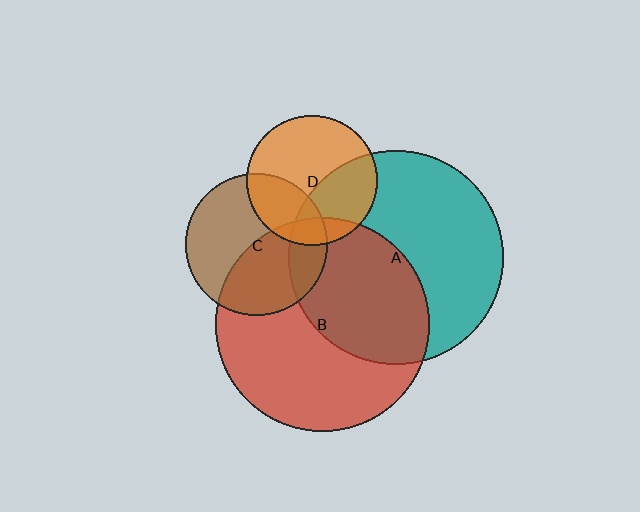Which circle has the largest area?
Circle A (teal).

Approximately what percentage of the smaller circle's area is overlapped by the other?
Approximately 45%.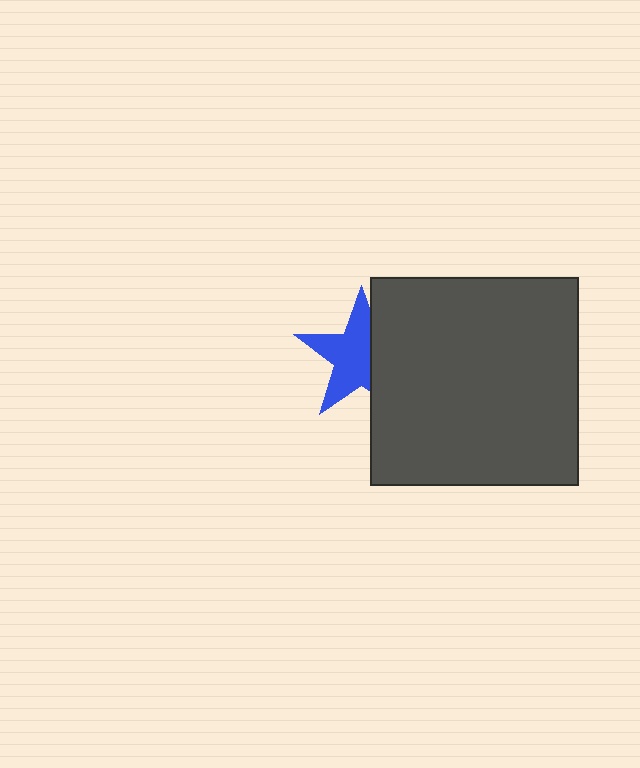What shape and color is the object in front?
The object in front is a dark gray square.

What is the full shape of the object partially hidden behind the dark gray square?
The partially hidden object is a blue star.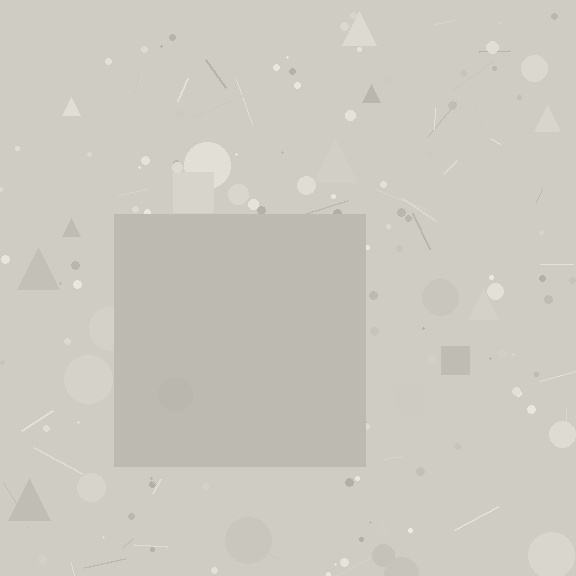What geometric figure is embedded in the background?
A square is embedded in the background.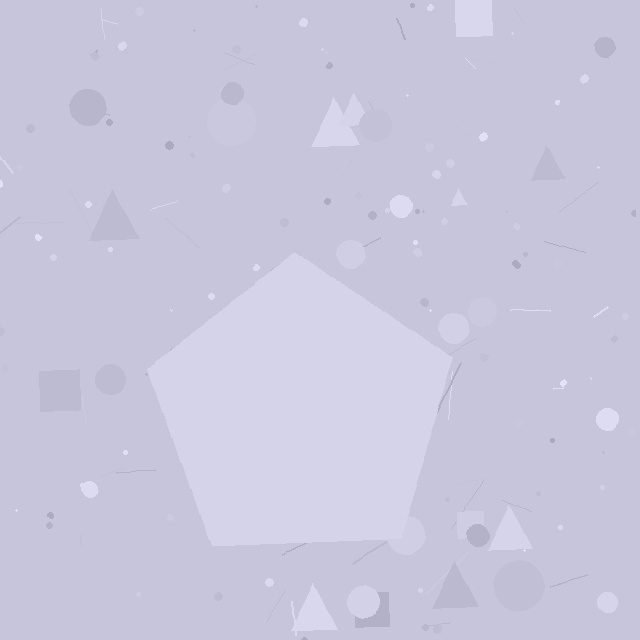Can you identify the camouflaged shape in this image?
The camouflaged shape is a pentagon.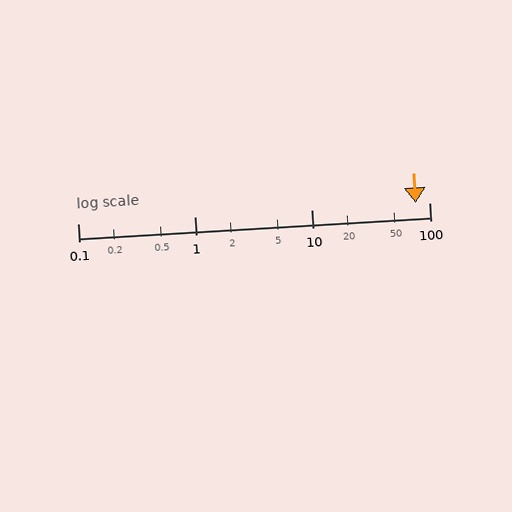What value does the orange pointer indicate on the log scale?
The pointer indicates approximately 76.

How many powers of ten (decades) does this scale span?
The scale spans 3 decades, from 0.1 to 100.